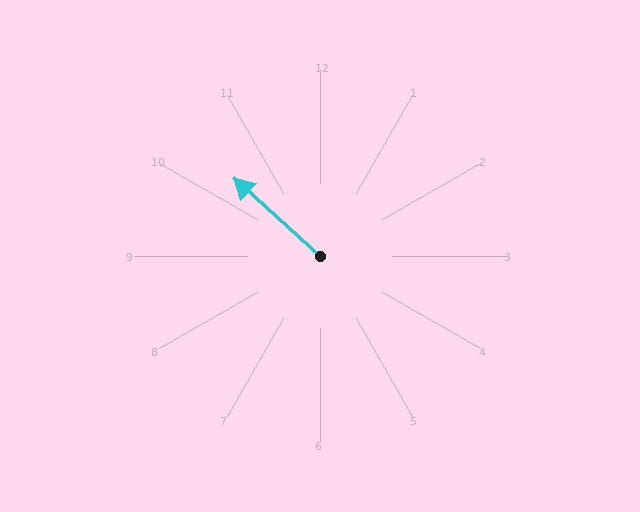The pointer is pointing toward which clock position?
Roughly 10 o'clock.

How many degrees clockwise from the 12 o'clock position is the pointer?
Approximately 312 degrees.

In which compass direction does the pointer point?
Northwest.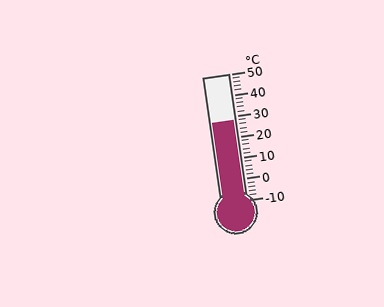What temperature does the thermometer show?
The thermometer shows approximately 28°C.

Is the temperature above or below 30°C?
The temperature is below 30°C.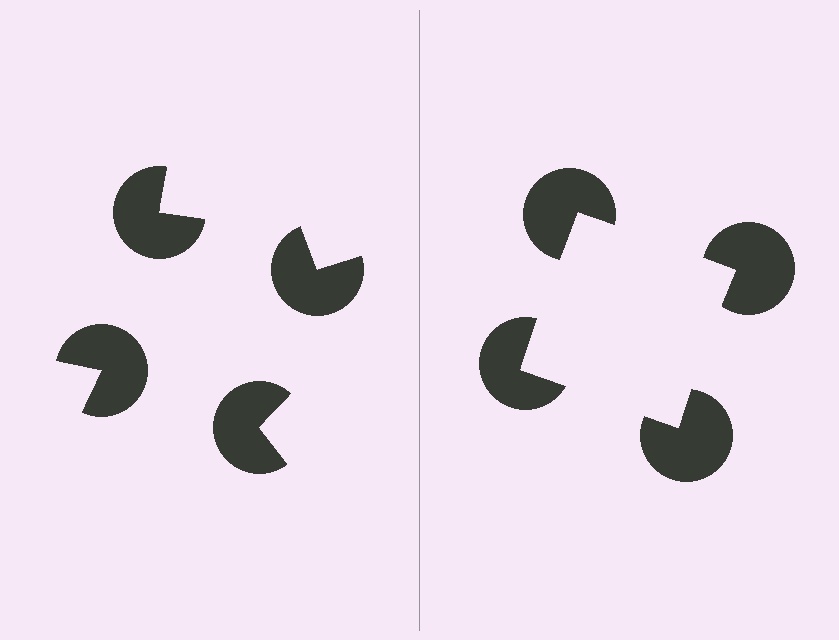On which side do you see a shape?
An illusory square appears on the right side. On the left side the wedge cuts are rotated, so no coherent shape forms.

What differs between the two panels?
The pac-man discs are positioned identically on both sides; only the wedge orientations differ. On the right they align to a square; on the left they are misaligned.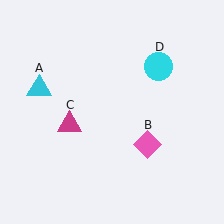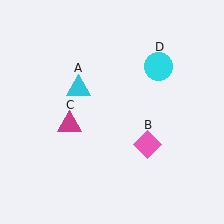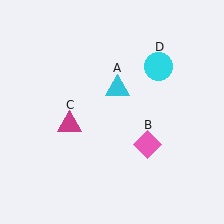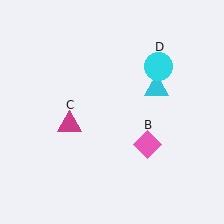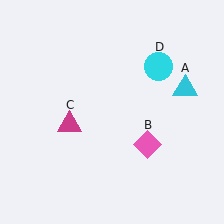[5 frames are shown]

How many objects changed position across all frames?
1 object changed position: cyan triangle (object A).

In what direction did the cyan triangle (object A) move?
The cyan triangle (object A) moved right.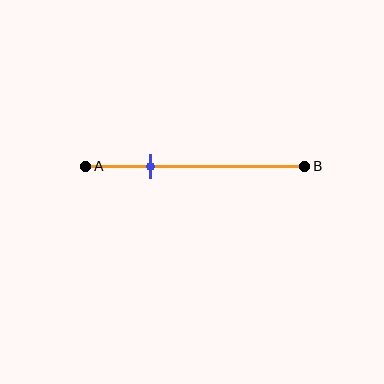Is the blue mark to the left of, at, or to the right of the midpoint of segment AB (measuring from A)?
The blue mark is to the left of the midpoint of segment AB.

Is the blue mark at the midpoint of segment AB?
No, the mark is at about 30% from A, not at the 50% midpoint.